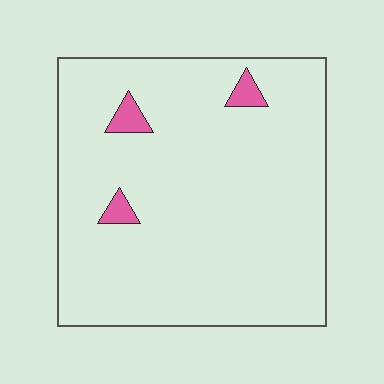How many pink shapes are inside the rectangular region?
3.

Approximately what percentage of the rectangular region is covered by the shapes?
Approximately 5%.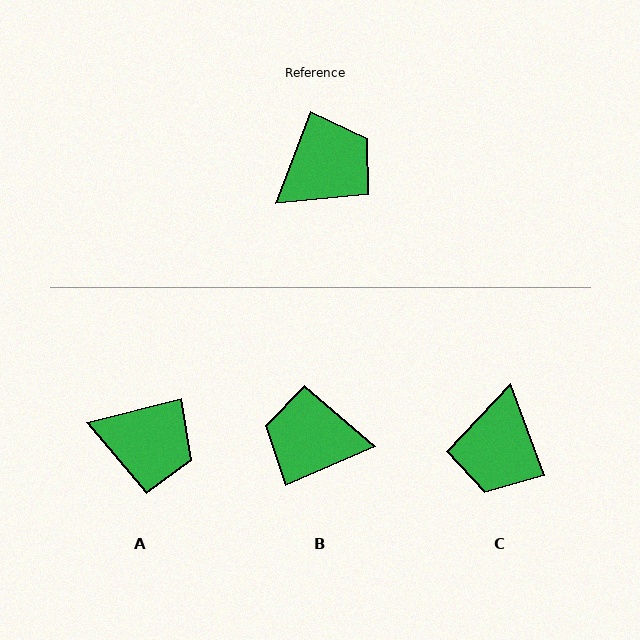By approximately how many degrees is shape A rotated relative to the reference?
Approximately 55 degrees clockwise.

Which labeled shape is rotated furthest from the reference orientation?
C, about 139 degrees away.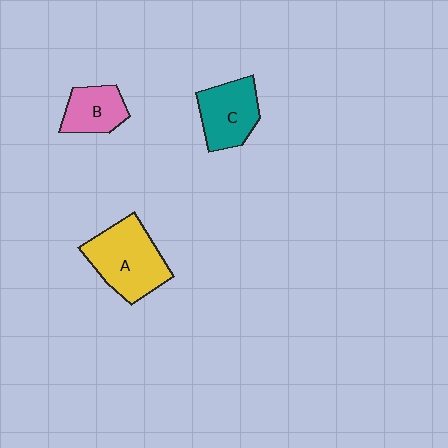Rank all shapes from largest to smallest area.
From largest to smallest: A (yellow), C (teal), B (pink).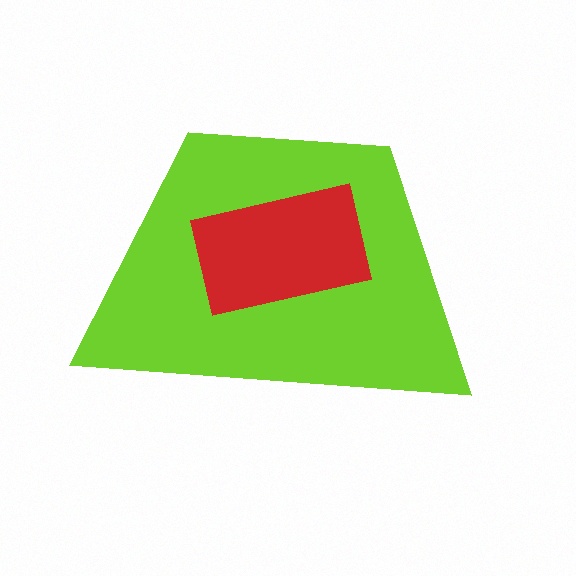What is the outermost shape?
The lime trapezoid.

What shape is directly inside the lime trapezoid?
The red rectangle.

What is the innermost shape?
The red rectangle.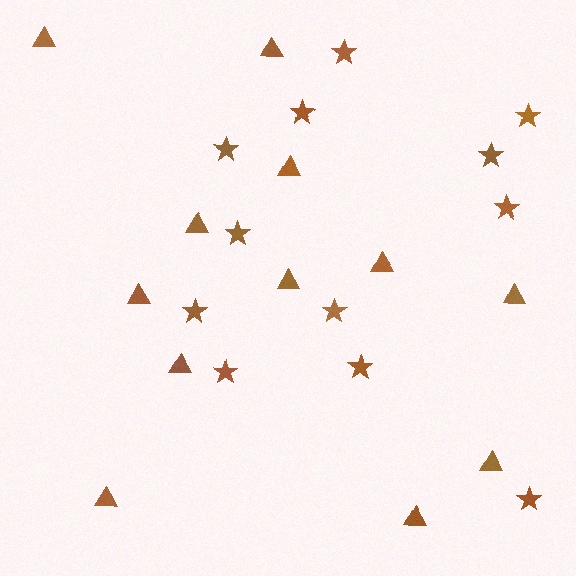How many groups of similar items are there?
There are 2 groups: one group of stars (12) and one group of triangles (12).